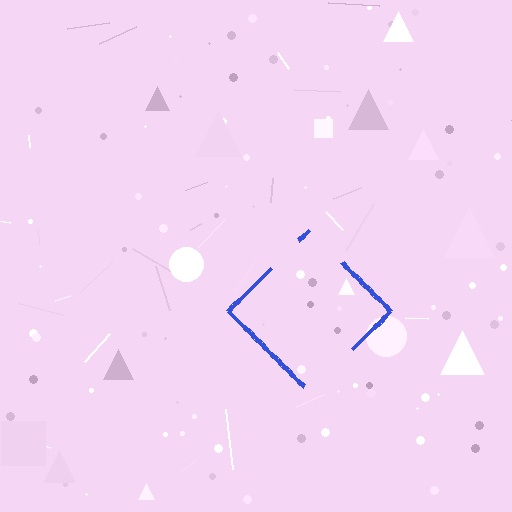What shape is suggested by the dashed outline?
The dashed outline suggests a diamond.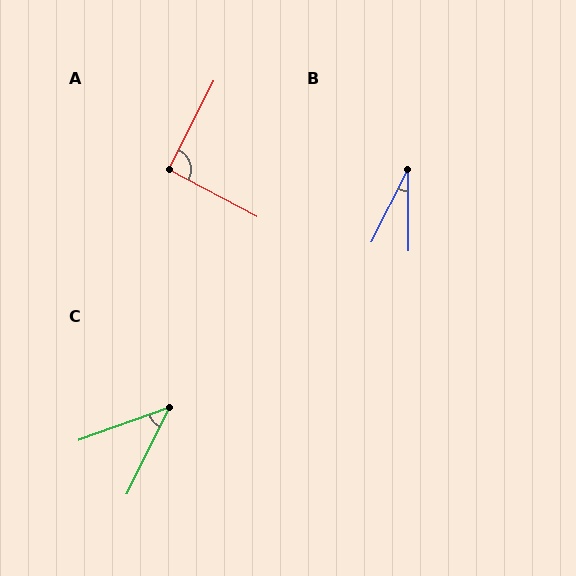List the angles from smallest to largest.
B (27°), C (44°), A (91°).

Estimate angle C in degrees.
Approximately 44 degrees.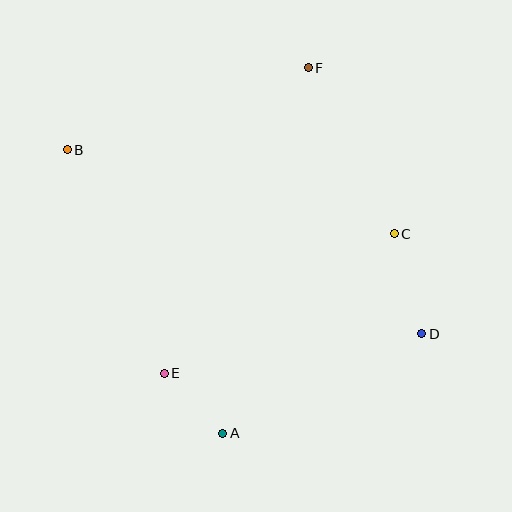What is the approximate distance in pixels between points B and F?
The distance between B and F is approximately 255 pixels.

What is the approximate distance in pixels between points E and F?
The distance between E and F is approximately 338 pixels.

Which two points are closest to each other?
Points A and E are closest to each other.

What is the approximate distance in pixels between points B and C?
The distance between B and C is approximately 338 pixels.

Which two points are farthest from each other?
Points B and D are farthest from each other.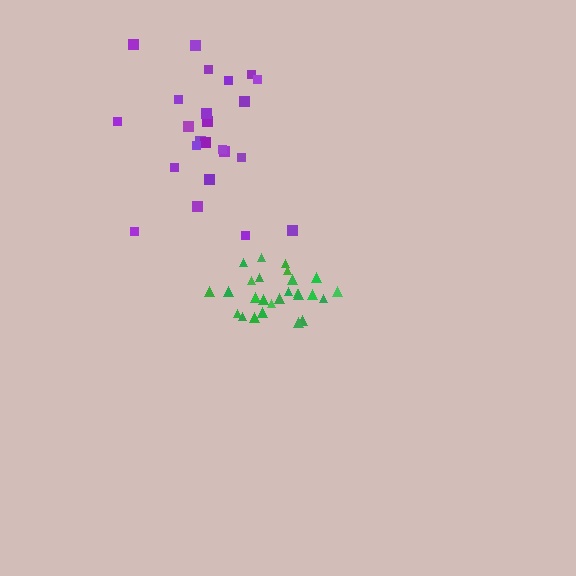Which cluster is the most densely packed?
Green.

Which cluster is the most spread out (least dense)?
Purple.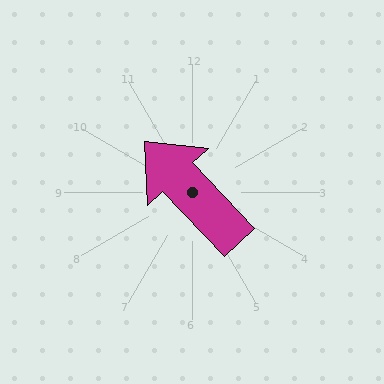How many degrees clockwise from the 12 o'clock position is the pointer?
Approximately 317 degrees.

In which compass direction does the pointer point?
Northwest.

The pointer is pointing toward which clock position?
Roughly 11 o'clock.